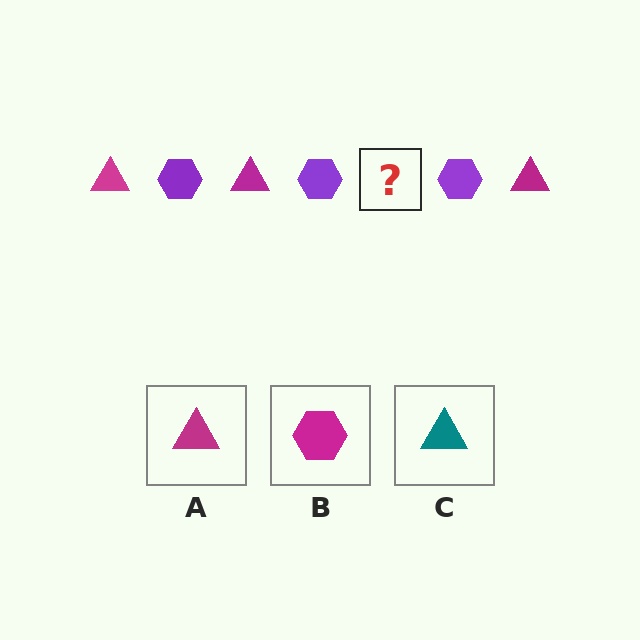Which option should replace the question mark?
Option A.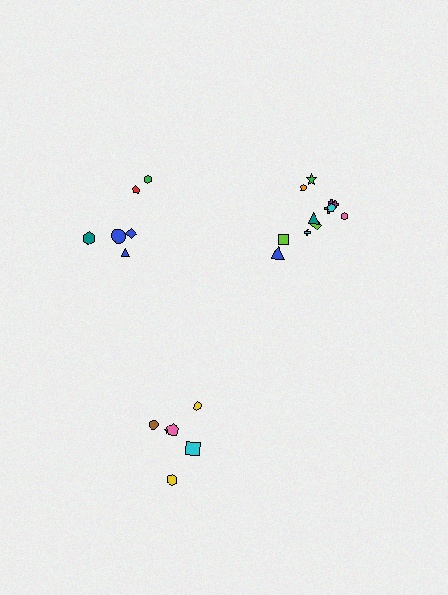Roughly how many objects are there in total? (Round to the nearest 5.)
Roughly 25 objects in total.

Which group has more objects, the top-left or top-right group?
The top-right group.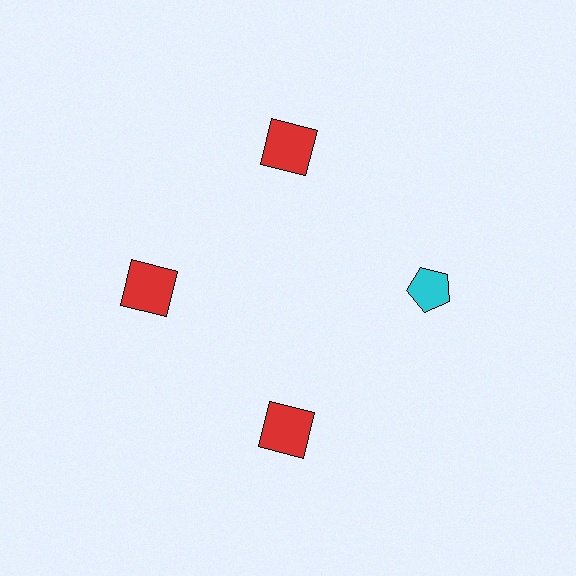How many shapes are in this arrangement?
There are 4 shapes arranged in a ring pattern.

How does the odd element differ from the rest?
It differs in both color (cyan instead of red) and shape (pentagon instead of square).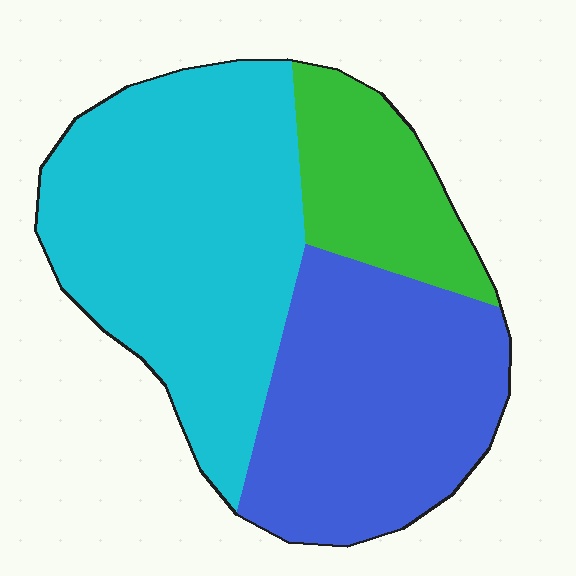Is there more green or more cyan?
Cyan.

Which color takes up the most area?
Cyan, at roughly 45%.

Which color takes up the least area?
Green, at roughly 15%.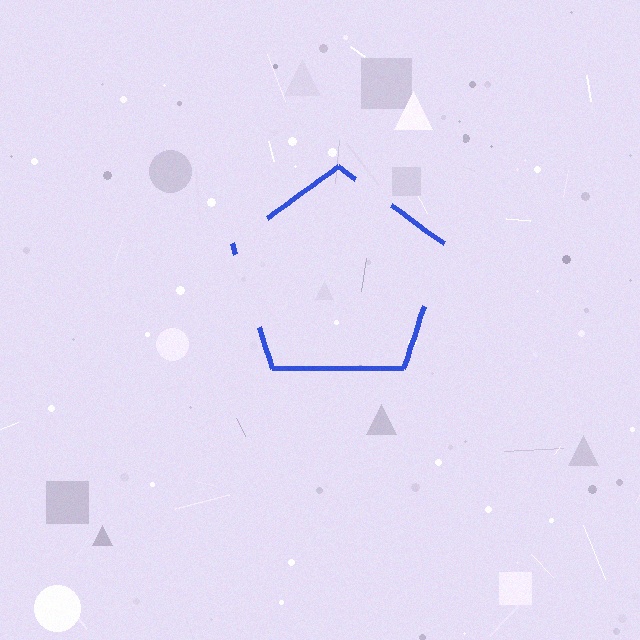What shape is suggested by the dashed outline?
The dashed outline suggests a pentagon.